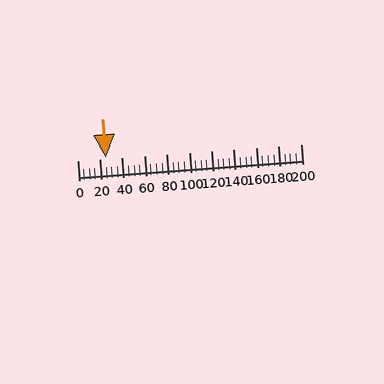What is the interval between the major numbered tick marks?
The major tick marks are spaced 20 units apart.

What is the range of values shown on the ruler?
The ruler shows values from 0 to 200.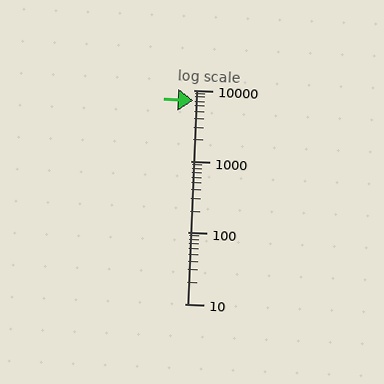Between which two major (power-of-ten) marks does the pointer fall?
The pointer is between 1000 and 10000.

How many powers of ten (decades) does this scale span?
The scale spans 3 decades, from 10 to 10000.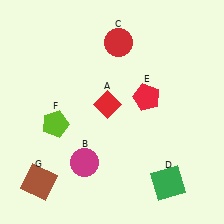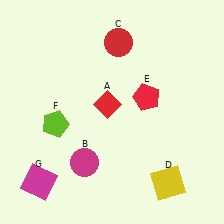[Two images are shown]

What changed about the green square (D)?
In Image 1, D is green. In Image 2, it changed to yellow.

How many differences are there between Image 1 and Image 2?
There are 2 differences between the two images.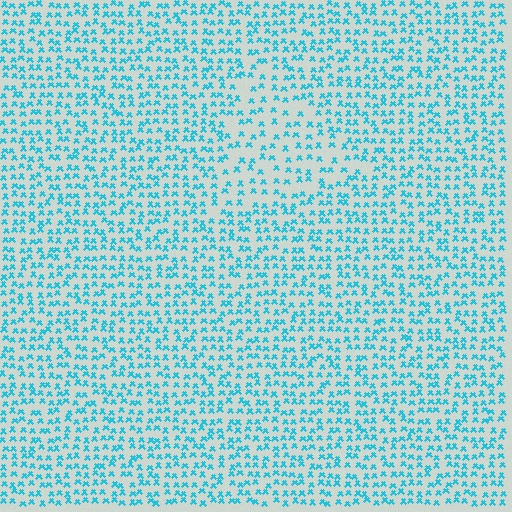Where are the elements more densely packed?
The elements are more densely packed outside the triangle boundary.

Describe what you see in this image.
The image contains small cyan elements arranged at two different densities. A triangle-shaped region is visible where the elements are less densely packed than the surrounding area.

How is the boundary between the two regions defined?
The boundary is defined by a change in element density (approximately 1.7x ratio). All elements are the same color, size, and shape.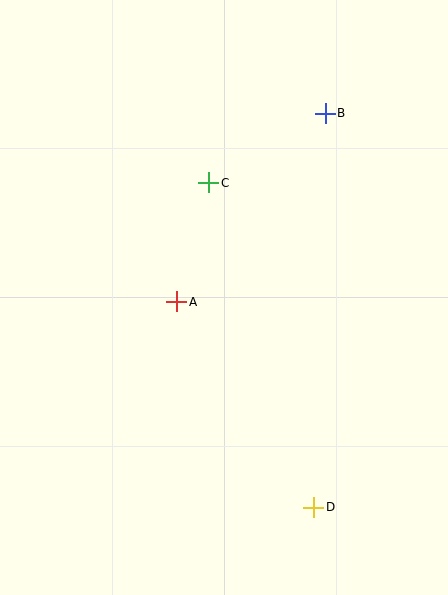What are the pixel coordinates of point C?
Point C is at (209, 183).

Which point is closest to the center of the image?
Point A at (177, 302) is closest to the center.